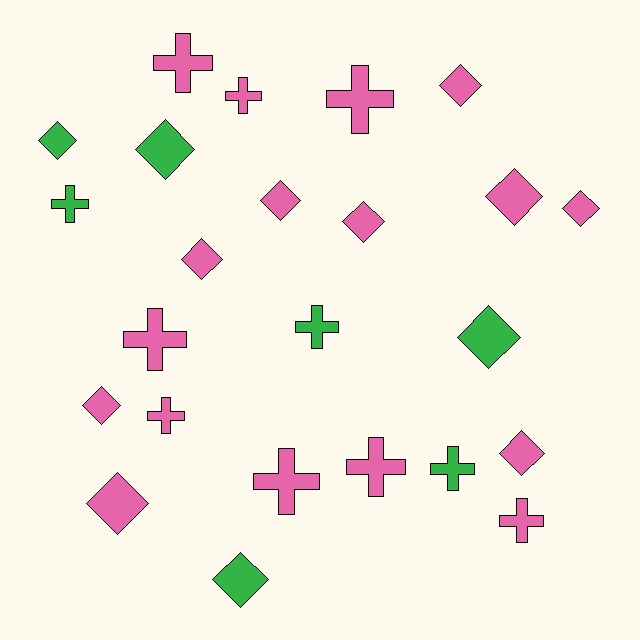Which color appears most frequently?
Pink, with 17 objects.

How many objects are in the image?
There are 24 objects.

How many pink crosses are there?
There are 8 pink crosses.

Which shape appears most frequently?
Diamond, with 13 objects.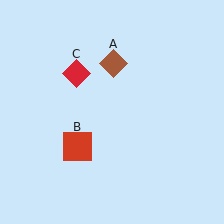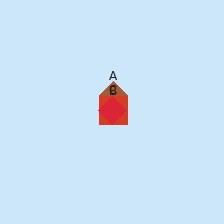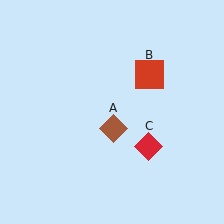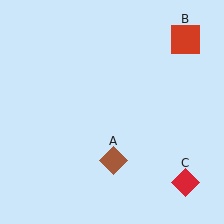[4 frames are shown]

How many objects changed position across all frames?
3 objects changed position: brown diamond (object A), red square (object B), red diamond (object C).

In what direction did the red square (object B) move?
The red square (object B) moved up and to the right.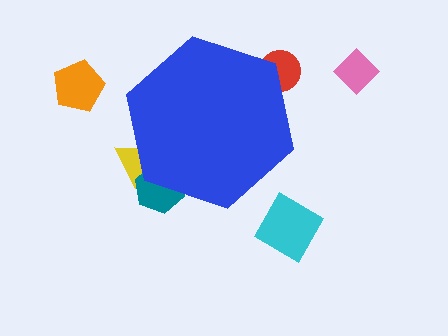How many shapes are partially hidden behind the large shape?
3 shapes are partially hidden.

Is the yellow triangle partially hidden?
Yes, the yellow triangle is partially hidden behind the blue hexagon.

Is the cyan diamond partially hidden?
No, the cyan diamond is fully visible.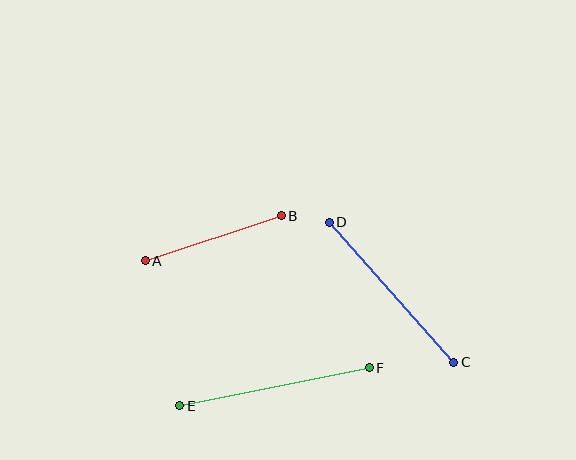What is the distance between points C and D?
The distance is approximately 187 pixels.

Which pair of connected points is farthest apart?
Points E and F are farthest apart.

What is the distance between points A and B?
The distance is approximately 144 pixels.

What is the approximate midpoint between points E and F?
The midpoint is at approximately (274, 387) pixels.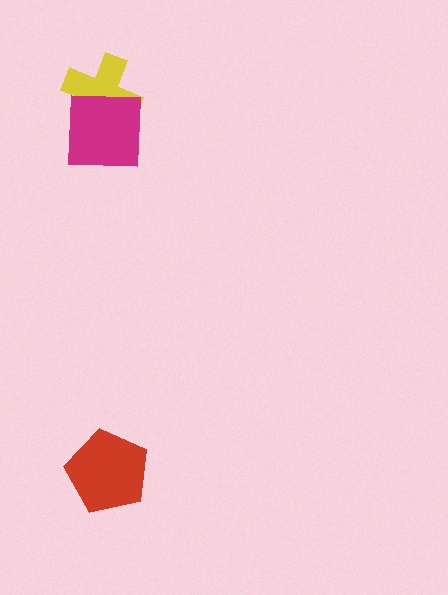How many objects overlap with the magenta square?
1 object overlaps with the magenta square.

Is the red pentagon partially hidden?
No, no other shape covers it.